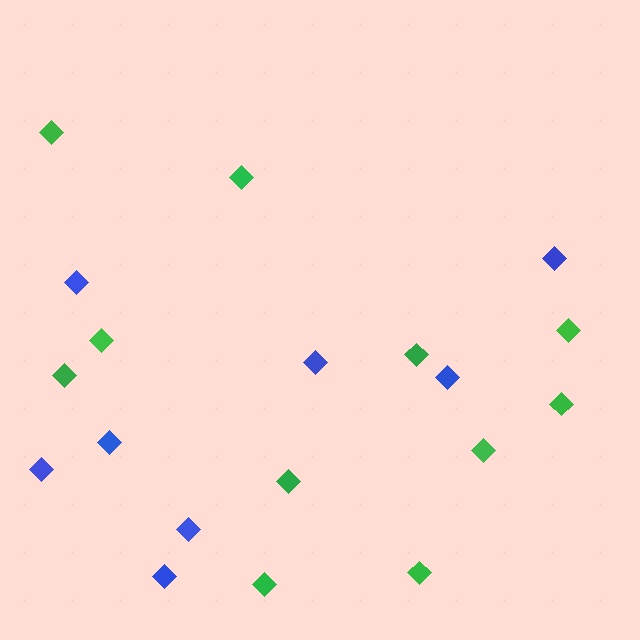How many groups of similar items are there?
There are 2 groups: one group of blue diamonds (8) and one group of green diamonds (11).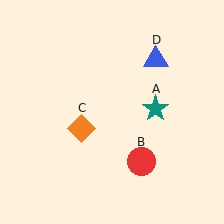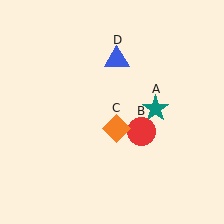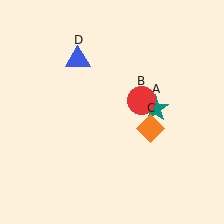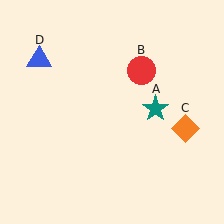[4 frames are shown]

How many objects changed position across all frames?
3 objects changed position: red circle (object B), orange diamond (object C), blue triangle (object D).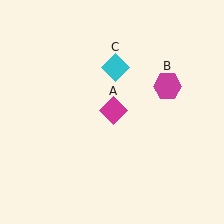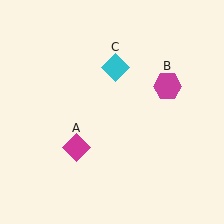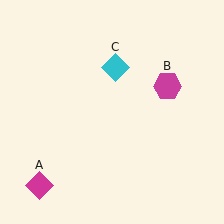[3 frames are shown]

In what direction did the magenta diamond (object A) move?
The magenta diamond (object A) moved down and to the left.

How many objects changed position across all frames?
1 object changed position: magenta diamond (object A).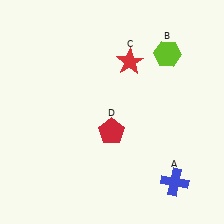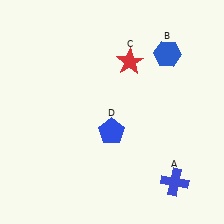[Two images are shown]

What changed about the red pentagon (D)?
In Image 1, D is red. In Image 2, it changed to blue.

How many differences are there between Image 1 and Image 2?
There are 2 differences between the two images.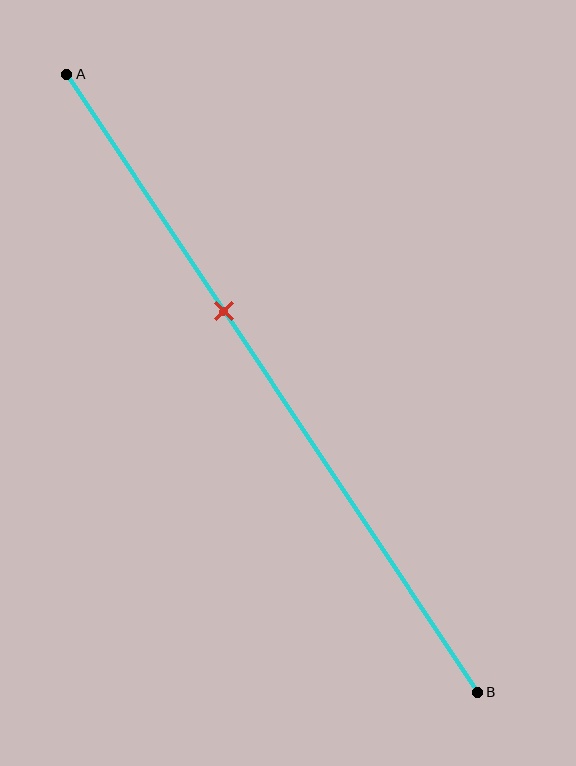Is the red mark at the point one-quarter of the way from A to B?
No, the mark is at about 40% from A, not at the 25% one-quarter point.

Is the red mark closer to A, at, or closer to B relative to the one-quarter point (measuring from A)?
The red mark is closer to point B than the one-quarter point of segment AB.